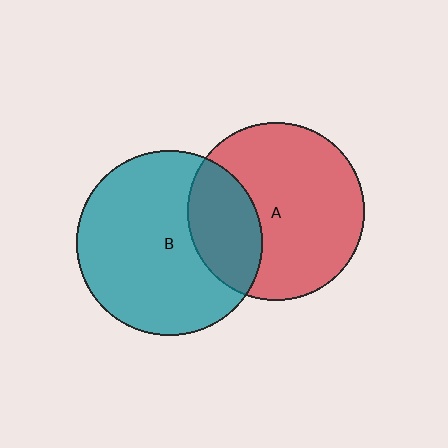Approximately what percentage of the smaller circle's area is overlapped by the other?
Approximately 30%.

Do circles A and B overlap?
Yes.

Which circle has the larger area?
Circle B (teal).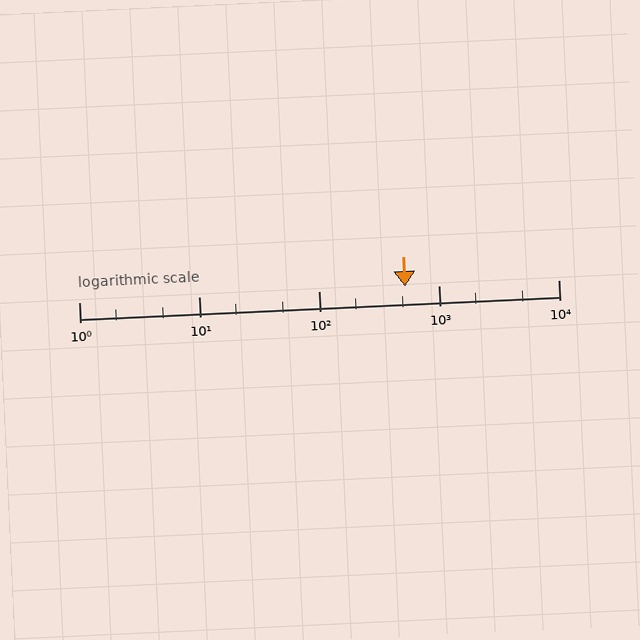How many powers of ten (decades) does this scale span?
The scale spans 4 decades, from 1 to 10000.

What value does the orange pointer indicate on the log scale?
The pointer indicates approximately 530.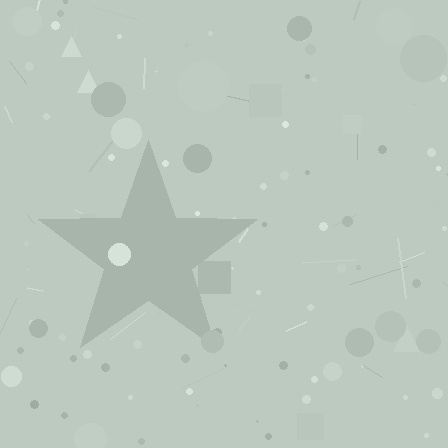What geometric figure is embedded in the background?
A star is embedded in the background.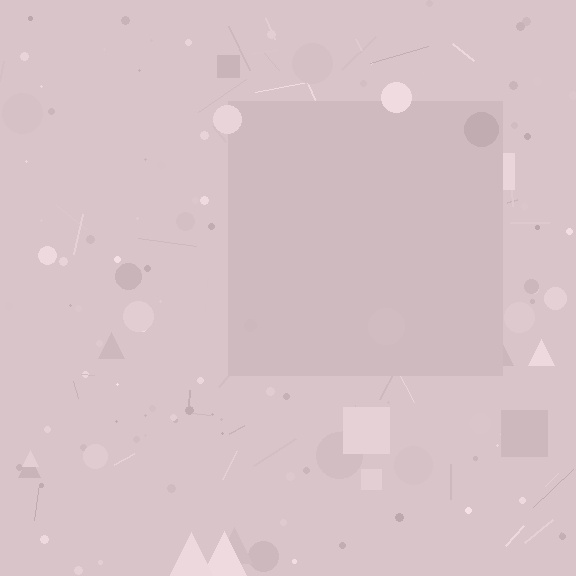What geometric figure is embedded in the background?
A square is embedded in the background.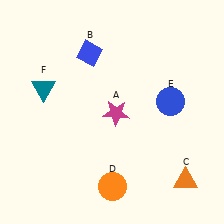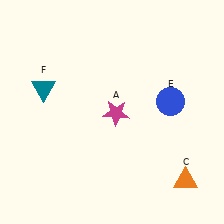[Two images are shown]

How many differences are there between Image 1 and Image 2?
There are 2 differences between the two images.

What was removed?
The orange circle (D), the blue diamond (B) were removed in Image 2.